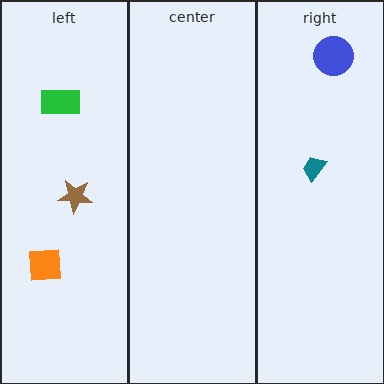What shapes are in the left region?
The brown star, the orange square, the green rectangle.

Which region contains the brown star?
The left region.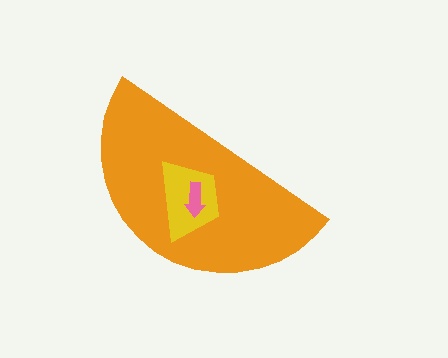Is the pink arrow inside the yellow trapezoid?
Yes.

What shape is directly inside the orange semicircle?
The yellow trapezoid.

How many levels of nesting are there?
3.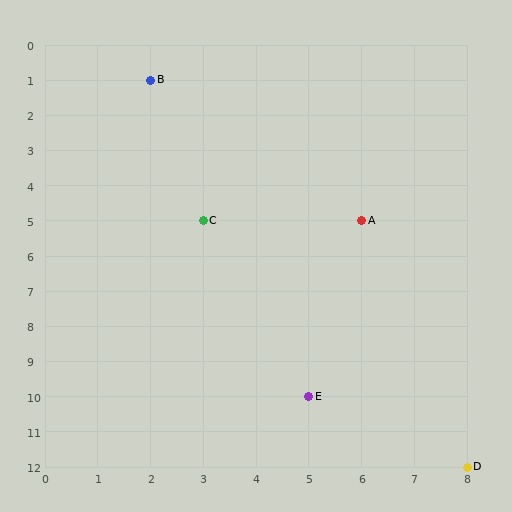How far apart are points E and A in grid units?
Points E and A are 1 column and 5 rows apart (about 5.1 grid units diagonally).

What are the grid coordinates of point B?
Point B is at grid coordinates (2, 1).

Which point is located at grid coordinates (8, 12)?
Point D is at (8, 12).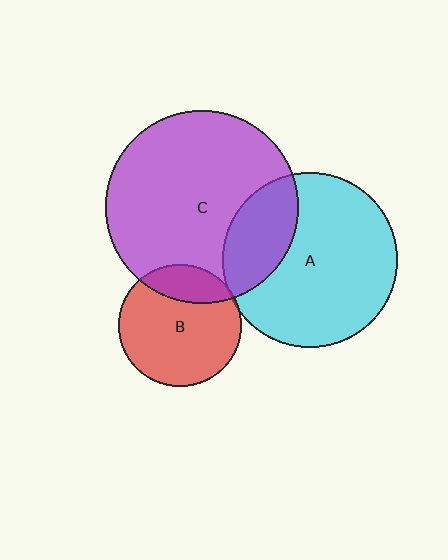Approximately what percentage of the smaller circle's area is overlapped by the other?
Approximately 25%.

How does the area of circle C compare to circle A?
Approximately 1.2 times.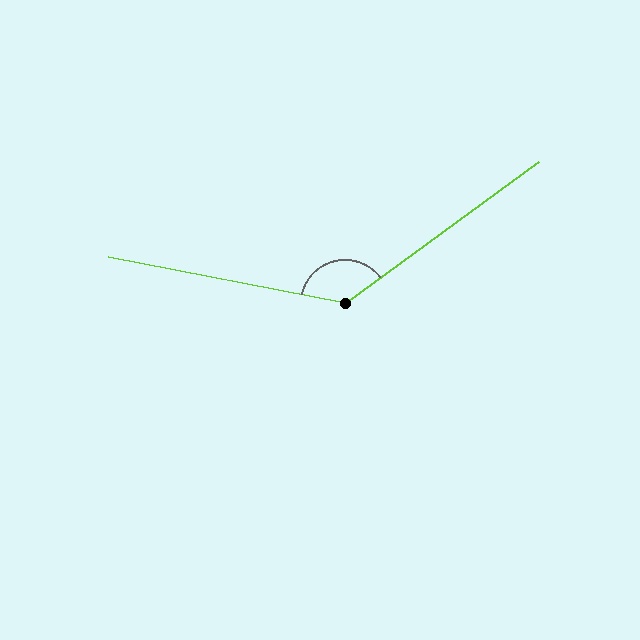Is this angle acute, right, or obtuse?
It is obtuse.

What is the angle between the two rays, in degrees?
Approximately 133 degrees.